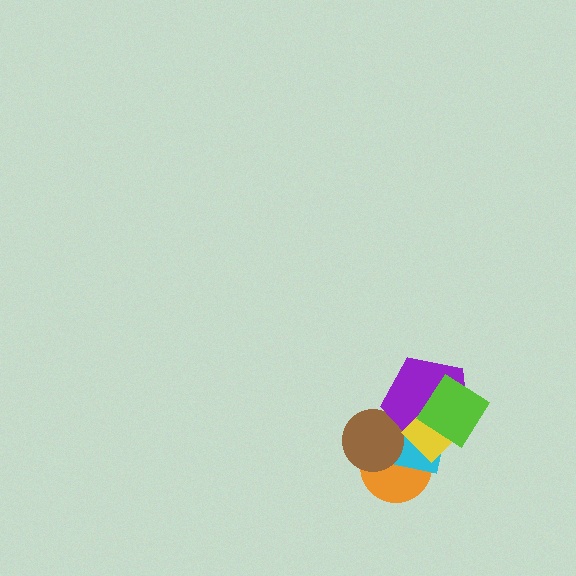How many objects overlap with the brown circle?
3 objects overlap with the brown circle.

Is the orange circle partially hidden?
Yes, it is partially covered by another shape.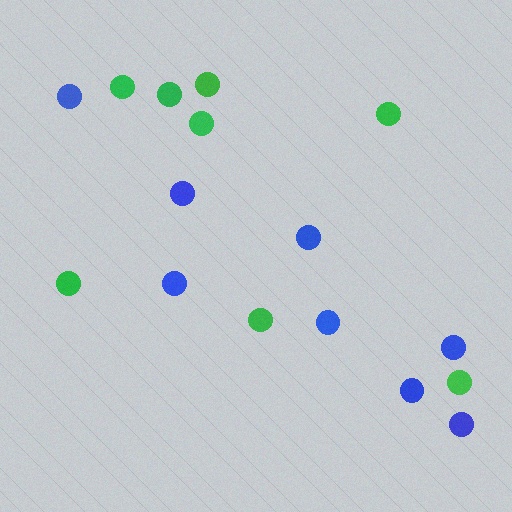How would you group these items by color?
There are 2 groups: one group of blue circles (8) and one group of green circles (8).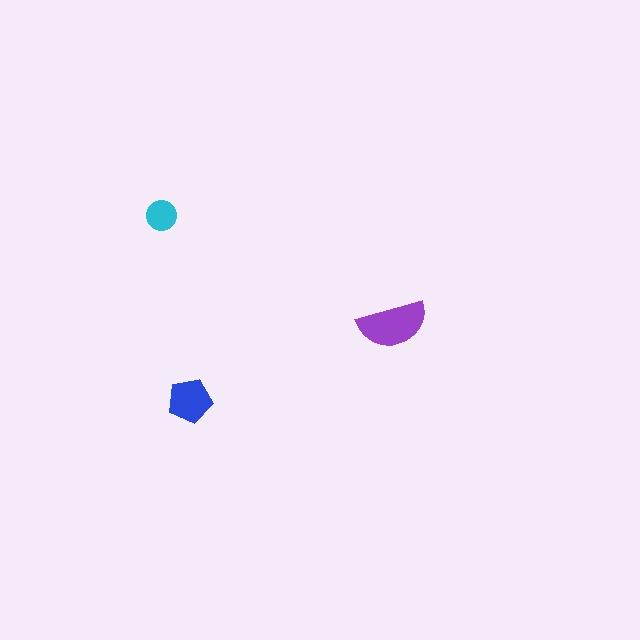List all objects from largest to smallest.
The purple semicircle, the blue pentagon, the cyan circle.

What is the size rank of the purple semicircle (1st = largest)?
1st.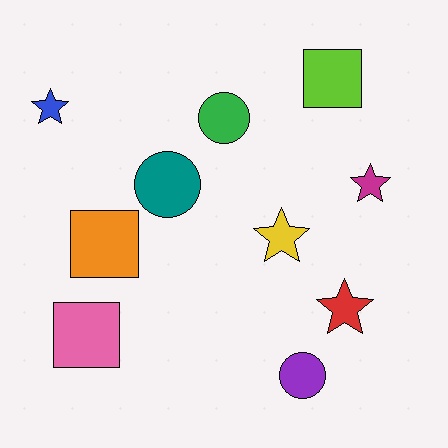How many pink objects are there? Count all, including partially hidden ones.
There is 1 pink object.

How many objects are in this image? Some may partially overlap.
There are 10 objects.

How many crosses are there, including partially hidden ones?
There are no crosses.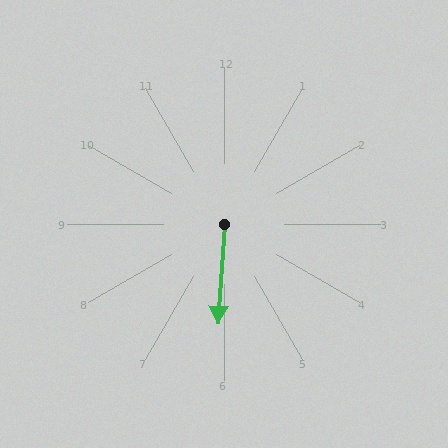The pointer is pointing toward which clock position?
Roughly 6 o'clock.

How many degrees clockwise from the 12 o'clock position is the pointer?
Approximately 184 degrees.